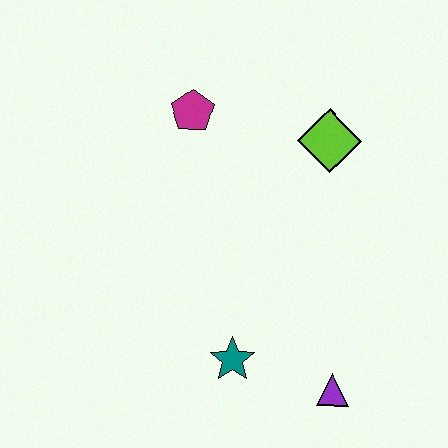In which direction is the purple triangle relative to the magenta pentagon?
The purple triangle is below the magenta pentagon.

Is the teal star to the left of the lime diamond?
Yes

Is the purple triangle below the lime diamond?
Yes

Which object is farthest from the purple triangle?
The magenta pentagon is farthest from the purple triangle.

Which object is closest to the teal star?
The purple triangle is closest to the teal star.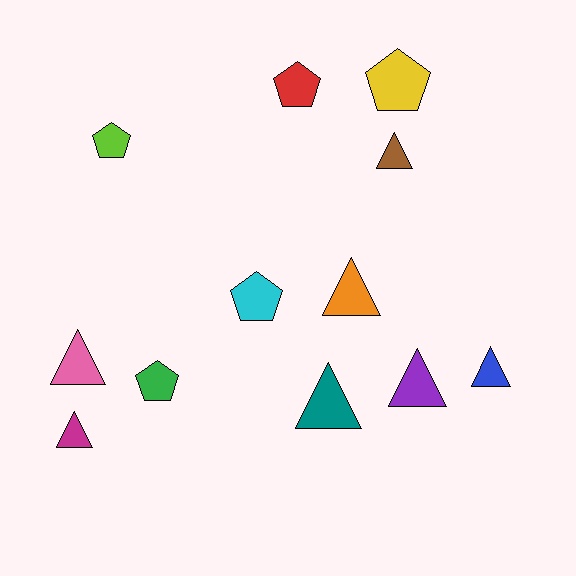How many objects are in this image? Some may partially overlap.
There are 12 objects.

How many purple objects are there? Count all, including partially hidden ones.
There is 1 purple object.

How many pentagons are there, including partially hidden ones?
There are 5 pentagons.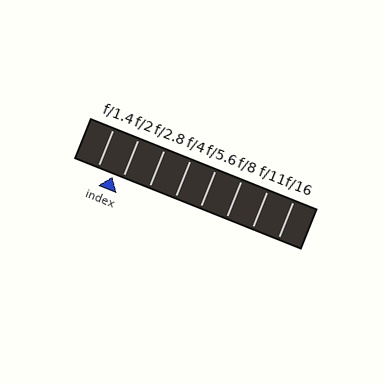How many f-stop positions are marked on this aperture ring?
There are 8 f-stop positions marked.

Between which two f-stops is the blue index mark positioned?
The index mark is between f/1.4 and f/2.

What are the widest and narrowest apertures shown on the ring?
The widest aperture shown is f/1.4 and the narrowest is f/16.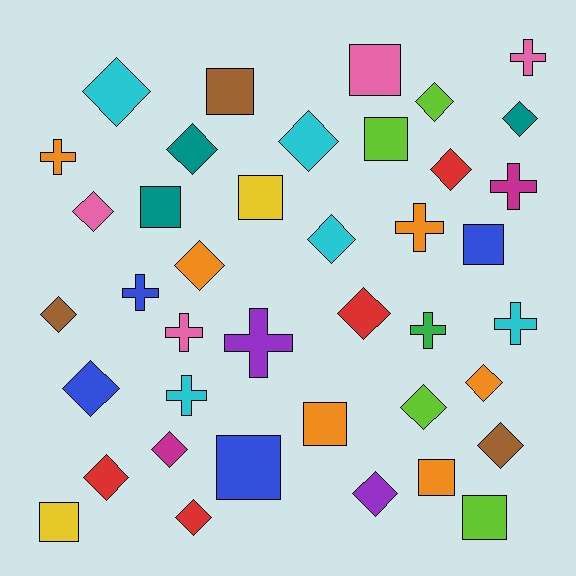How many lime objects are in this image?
There are 4 lime objects.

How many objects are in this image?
There are 40 objects.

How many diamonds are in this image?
There are 19 diamonds.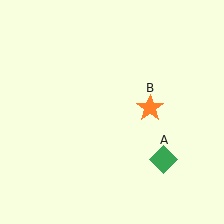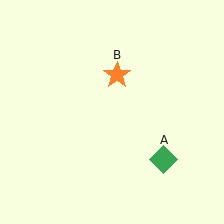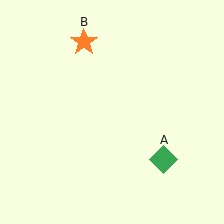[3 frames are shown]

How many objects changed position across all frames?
1 object changed position: orange star (object B).